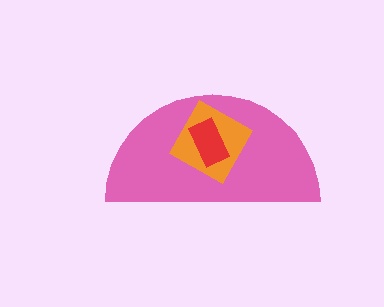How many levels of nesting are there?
3.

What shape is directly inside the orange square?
The red rectangle.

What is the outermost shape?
The pink semicircle.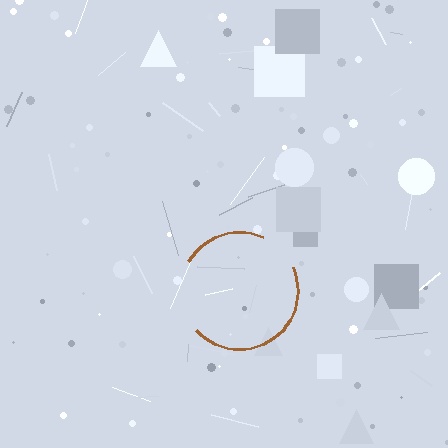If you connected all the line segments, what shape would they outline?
They would outline a circle.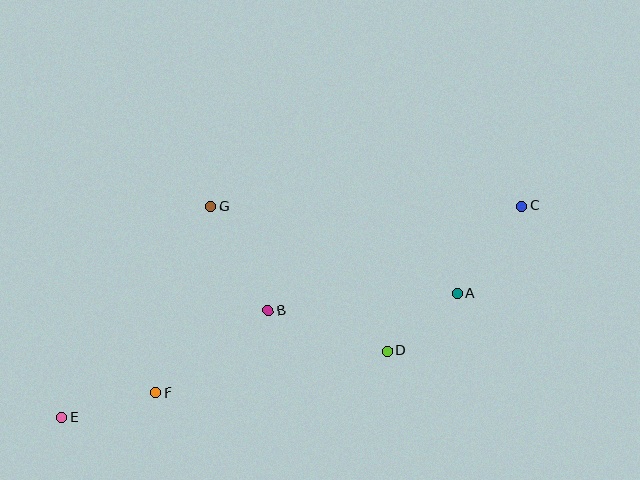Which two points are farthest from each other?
Points C and E are farthest from each other.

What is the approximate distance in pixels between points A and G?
The distance between A and G is approximately 261 pixels.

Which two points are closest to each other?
Points A and D are closest to each other.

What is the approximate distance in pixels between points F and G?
The distance between F and G is approximately 194 pixels.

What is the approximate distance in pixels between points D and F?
The distance between D and F is approximately 235 pixels.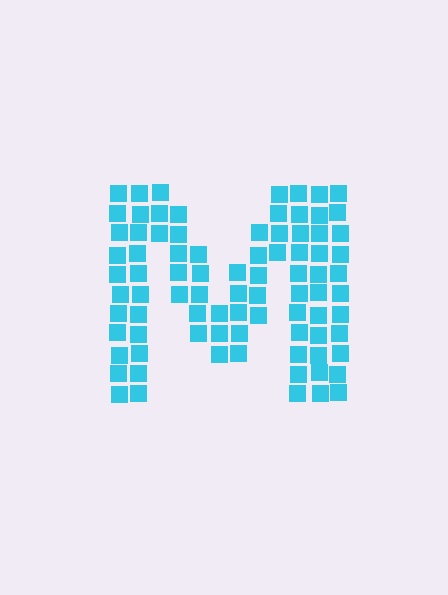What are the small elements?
The small elements are squares.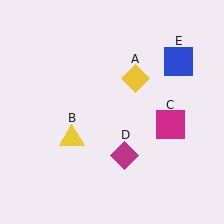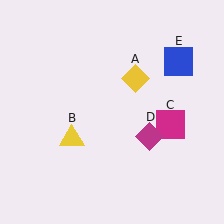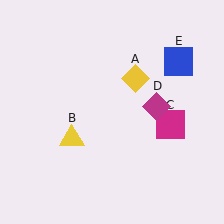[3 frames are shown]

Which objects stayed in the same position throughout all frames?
Yellow diamond (object A) and yellow triangle (object B) and magenta square (object C) and blue square (object E) remained stationary.